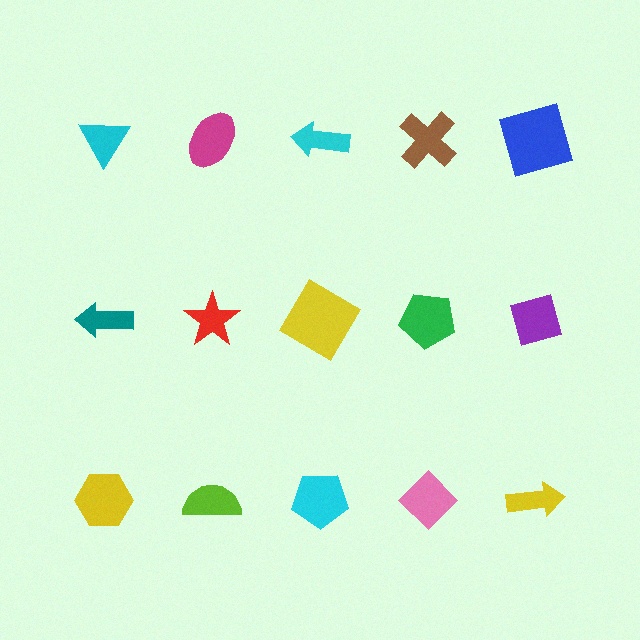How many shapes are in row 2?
5 shapes.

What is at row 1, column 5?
A blue square.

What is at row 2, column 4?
A green pentagon.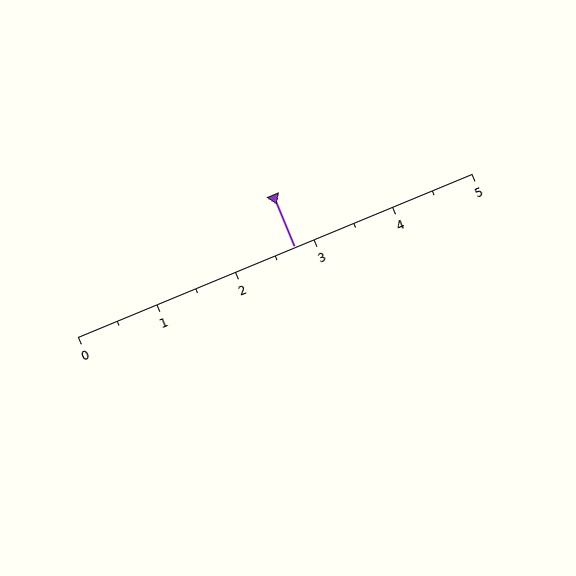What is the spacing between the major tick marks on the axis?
The major ticks are spaced 1 apart.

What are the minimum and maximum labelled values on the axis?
The axis runs from 0 to 5.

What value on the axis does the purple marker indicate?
The marker indicates approximately 2.8.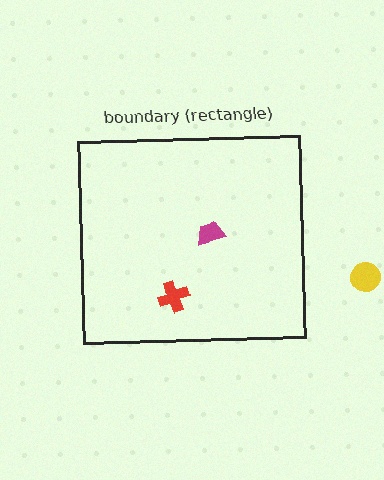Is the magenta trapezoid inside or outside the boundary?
Inside.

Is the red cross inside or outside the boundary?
Inside.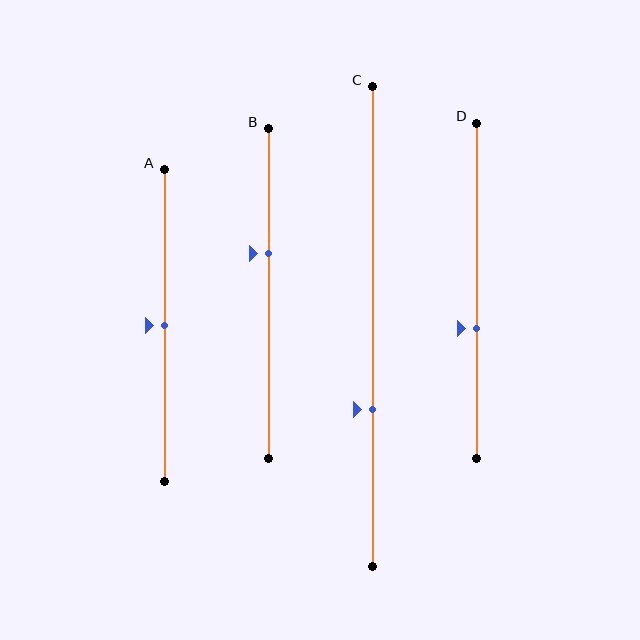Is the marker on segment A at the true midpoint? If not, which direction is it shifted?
Yes, the marker on segment A is at the true midpoint.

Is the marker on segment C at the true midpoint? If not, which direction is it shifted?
No, the marker on segment C is shifted downward by about 17% of the segment length.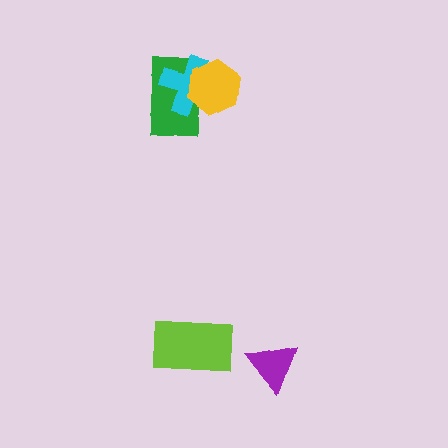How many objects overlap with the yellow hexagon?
2 objects overlap with the yellow hexagon.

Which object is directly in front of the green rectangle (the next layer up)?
The cyan cross is directly in front of the green rectangle.